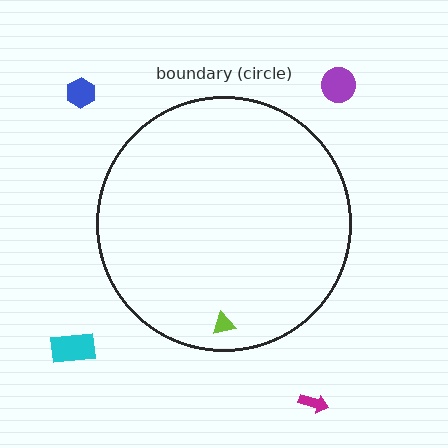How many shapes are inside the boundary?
1 inside, 4 outside.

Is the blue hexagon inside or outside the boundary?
Outside.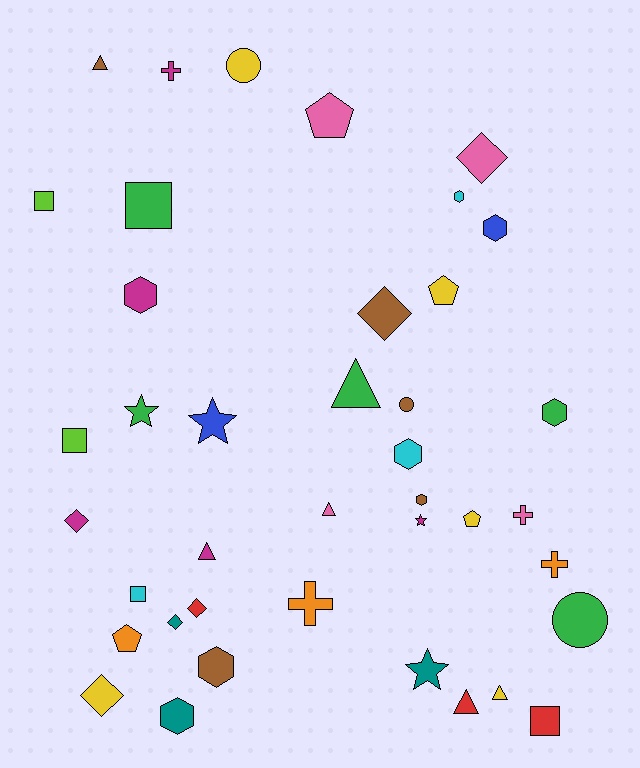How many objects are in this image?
There are 40 objects.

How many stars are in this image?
There are 4 stars.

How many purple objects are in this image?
There are no purple objects.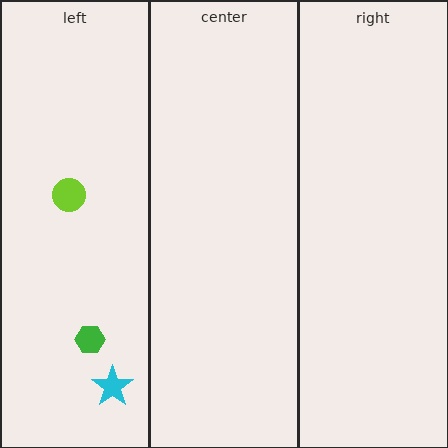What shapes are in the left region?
The cyan star, the lime circle, the green hexagon.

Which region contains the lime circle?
The left region.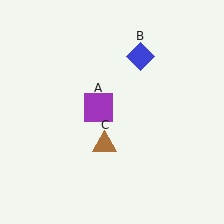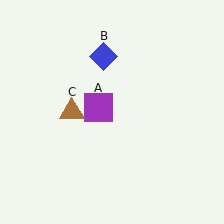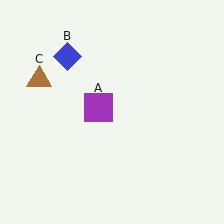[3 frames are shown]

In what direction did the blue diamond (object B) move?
The blue diamond (object B) moved left.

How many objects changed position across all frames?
2 objects changed position: blue diamond (object B), brown triangle (object C).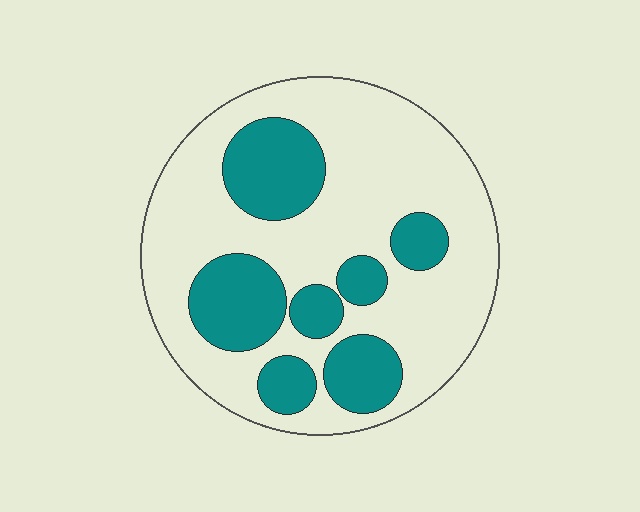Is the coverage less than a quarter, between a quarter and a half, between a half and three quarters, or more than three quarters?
Between a quarter and a half.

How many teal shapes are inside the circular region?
7.